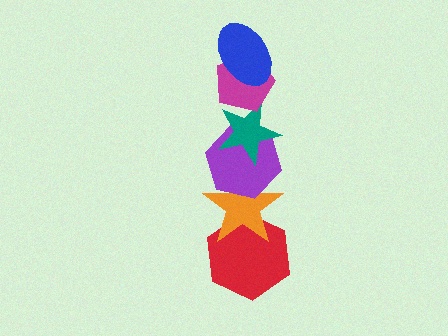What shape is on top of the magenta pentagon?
The blue ellipse is on top of the magenta pentagon.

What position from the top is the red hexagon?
The red hexagon is 6th from the top.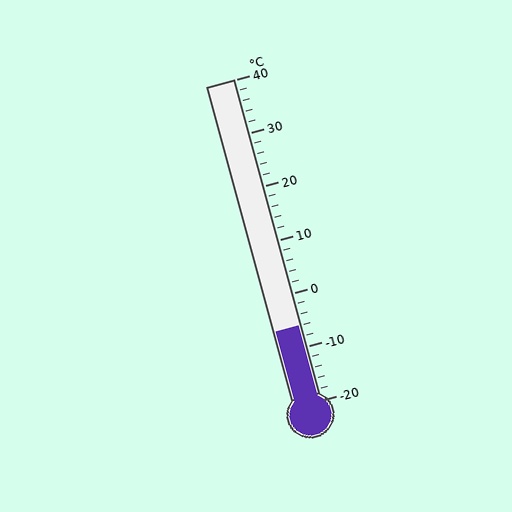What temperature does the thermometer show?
The thermometer shows approximately -6°C.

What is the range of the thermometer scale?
The thermometer scale ranges from -20°C to 40°C.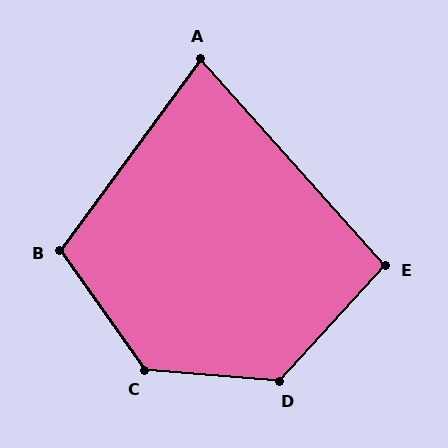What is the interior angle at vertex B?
Approximately 108 degrees (obtuse).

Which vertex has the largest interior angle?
C, at approximately 130 degrees.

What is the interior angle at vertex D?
Approximately 128 degrees (obtuse).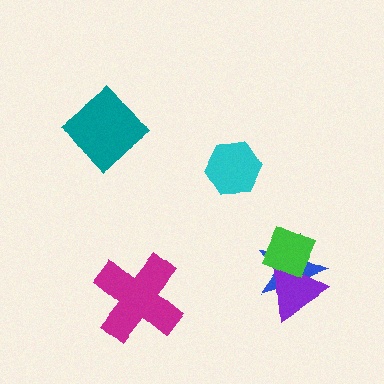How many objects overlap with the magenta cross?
0 objects overlap with the magenta cross.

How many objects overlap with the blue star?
2 objects overlap with the blue star.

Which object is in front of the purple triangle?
The green diamond is in front of the purple triangle.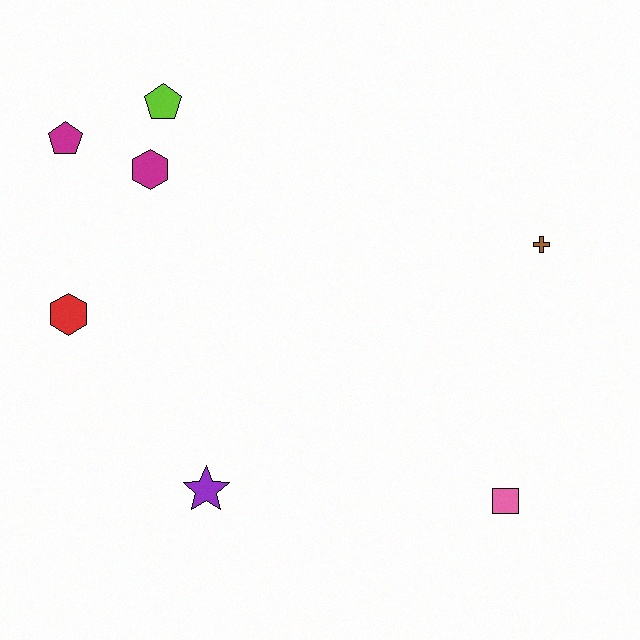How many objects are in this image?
There are 7 objects.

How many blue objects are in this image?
There are no blue objects.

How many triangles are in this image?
There are no triangles.